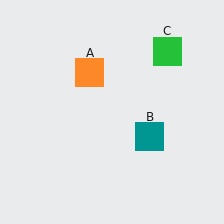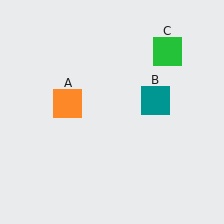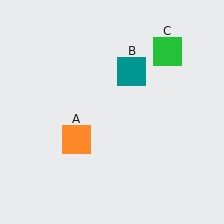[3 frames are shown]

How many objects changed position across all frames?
2 objects changed position: orange square (object A), teal square (object B).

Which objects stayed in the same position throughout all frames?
Green square (object C) remained stationary.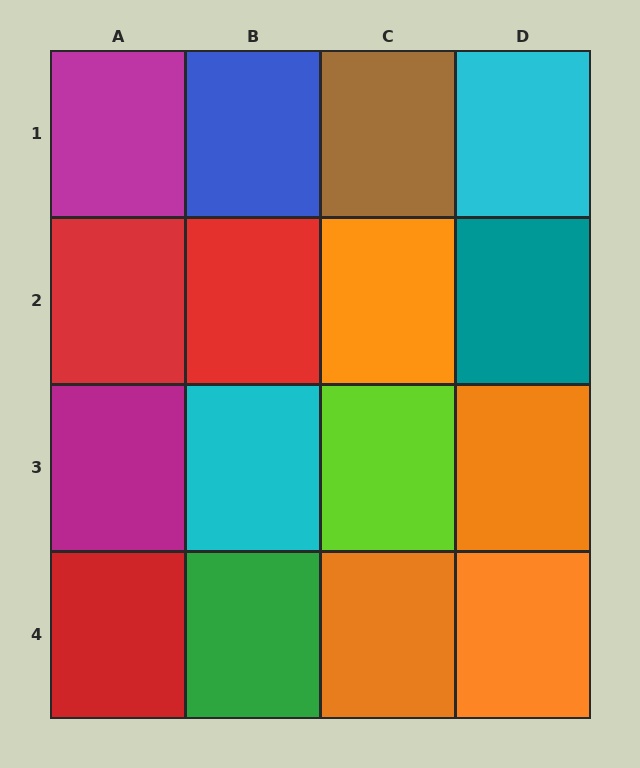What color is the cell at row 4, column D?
Orange.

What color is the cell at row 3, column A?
Magenta.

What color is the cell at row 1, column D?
Cyan.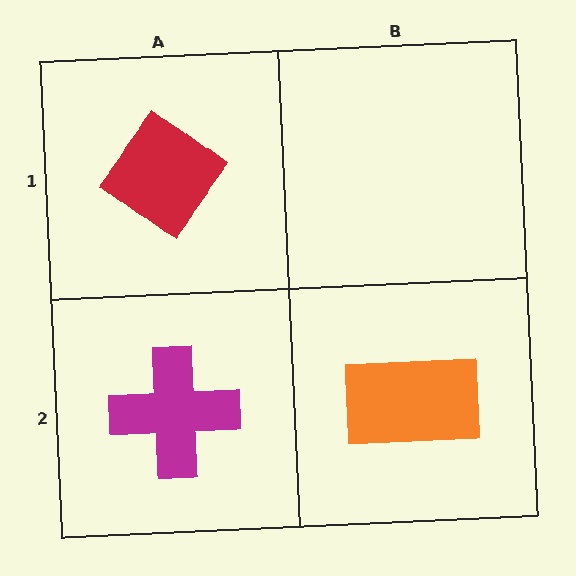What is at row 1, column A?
A red diamond.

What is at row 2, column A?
A magenta cross.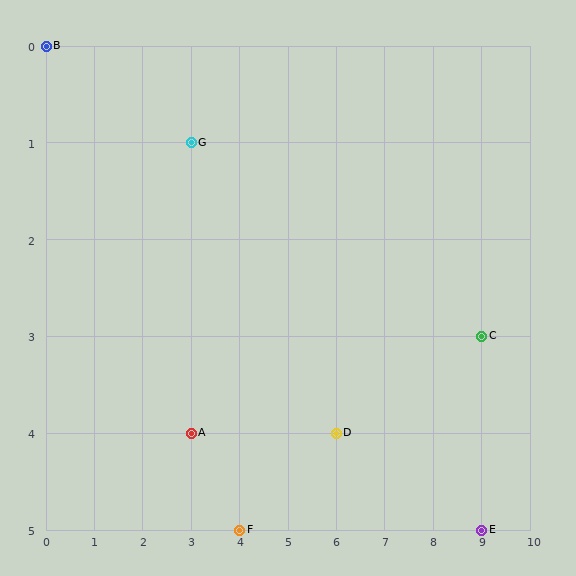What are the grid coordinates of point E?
Point E is at grid coordinates (9, 5).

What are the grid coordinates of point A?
Point A is at grid coordinates (3, 4).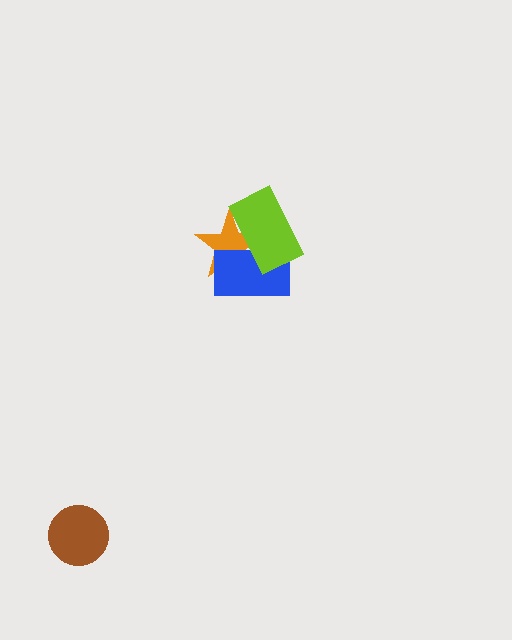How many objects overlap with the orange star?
2 objects overlap with the orange star.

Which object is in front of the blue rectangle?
The lime rectangle is in front of the blue rectangle.